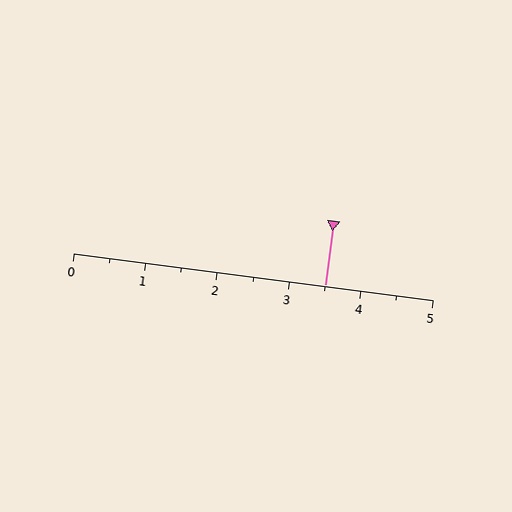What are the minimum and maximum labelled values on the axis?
The axis runs from 0 to 5.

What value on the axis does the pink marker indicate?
The marker indicates approximately 3.5.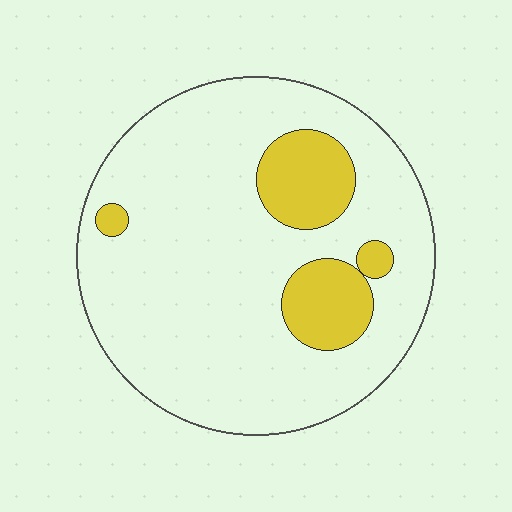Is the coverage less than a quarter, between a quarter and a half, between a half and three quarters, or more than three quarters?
Less than a quarter.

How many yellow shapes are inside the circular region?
4.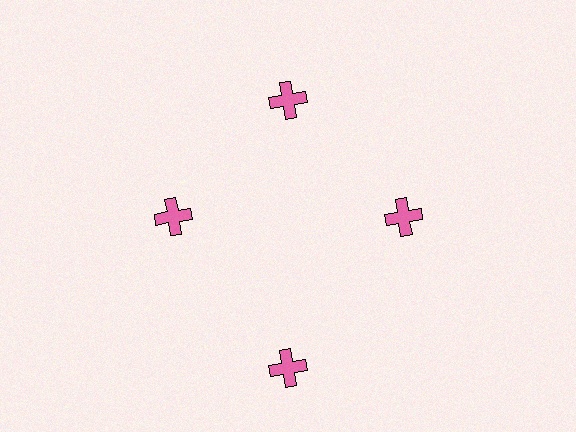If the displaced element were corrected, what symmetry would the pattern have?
It would have 4-fold rotational symmetry — the pattern would map onto itself every 90 degrees.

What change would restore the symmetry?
The symmetry would be restored by moving it inward, back onto the ring so that all 4 crosses sit at equal angles and equal distance from the center.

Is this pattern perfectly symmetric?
No. The 4 pink crosses are arranged in a ring, but one element near the 6 o'clock position is pushed outward from the center, breaking the 4-fold rotational symmetry.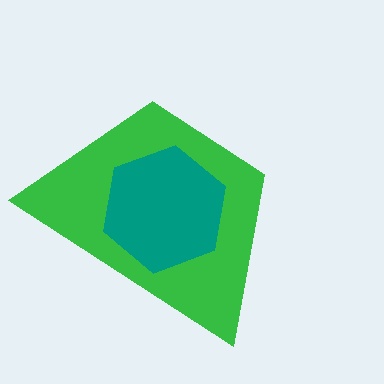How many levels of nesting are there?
2.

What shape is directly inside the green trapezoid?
The teal hexagon.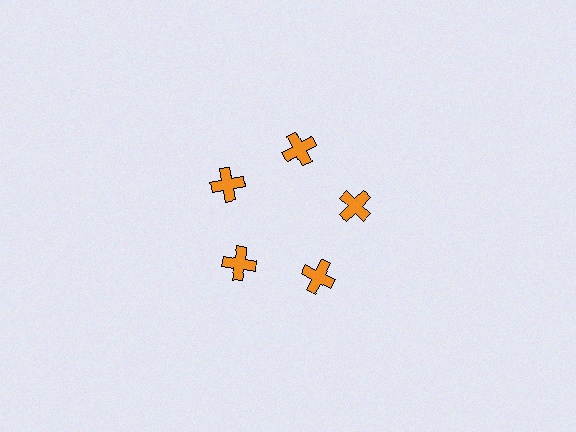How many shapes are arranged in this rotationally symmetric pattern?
There are 5 shapes, arranged in 5 groups of 1.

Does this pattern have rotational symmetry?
Yes, this pattern has 5-fold rotational symmetry. It looks the same after rotating 72 degrees around the center.